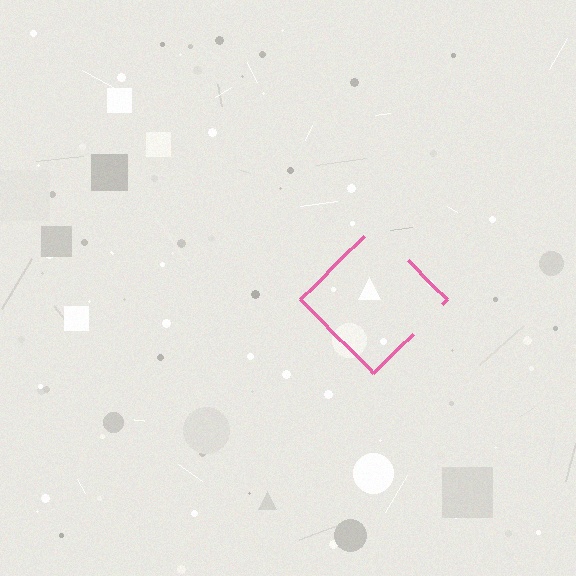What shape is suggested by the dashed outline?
The dashed outline suggests a diamond.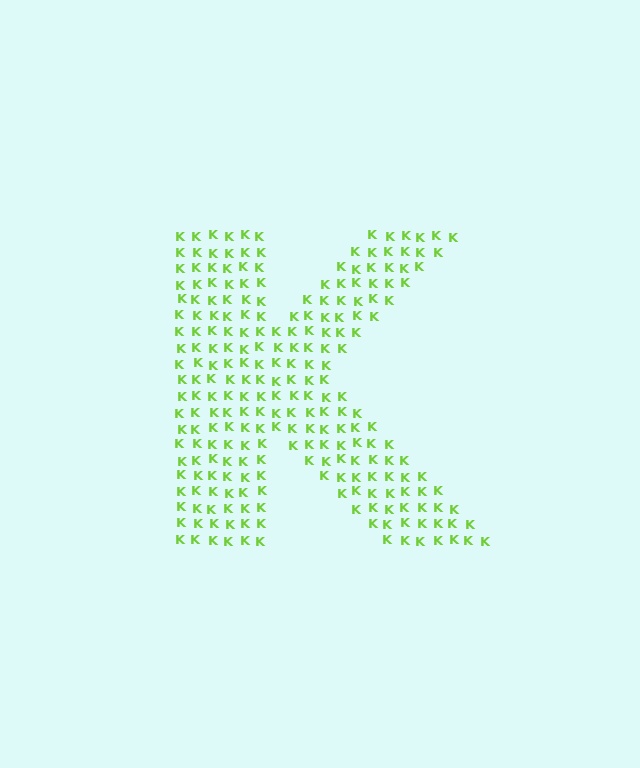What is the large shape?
The large shape is the letter K.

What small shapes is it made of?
It is made of small letter K's.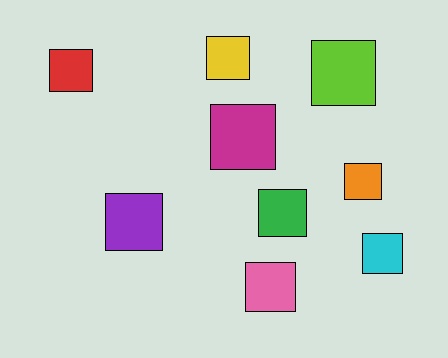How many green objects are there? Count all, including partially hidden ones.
There is 1 green object.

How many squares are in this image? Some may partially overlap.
There are 9 squares.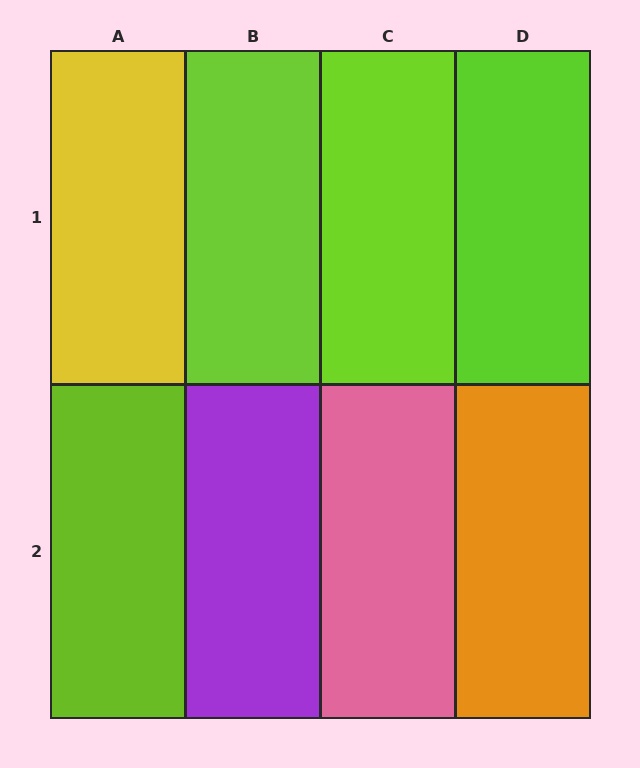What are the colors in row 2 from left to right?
Lime, purple, pink, orange.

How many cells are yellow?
1 cell is yellow.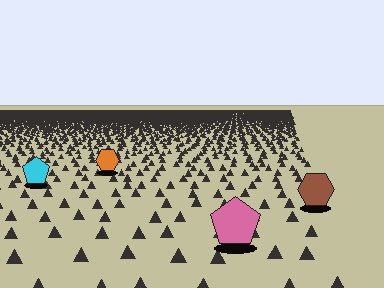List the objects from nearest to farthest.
From nearest to farthest: the pink pentagon, the brown hexagon, the cyan pentagon, the orange hexagon.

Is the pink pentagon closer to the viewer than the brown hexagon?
Yes. The pink pentagon is closer — you can tell from the texture gradient: the ground texture is coarser near it.